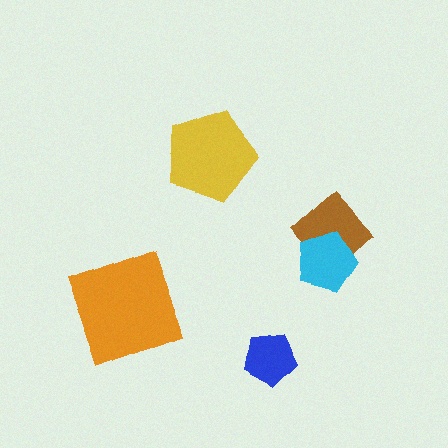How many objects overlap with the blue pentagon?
0 objects overlap with the blue pentagon.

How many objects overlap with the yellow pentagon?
0 objects overlap with the yellow pentagon.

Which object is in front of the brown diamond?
The cyan pentagon is in front of the brown diamond.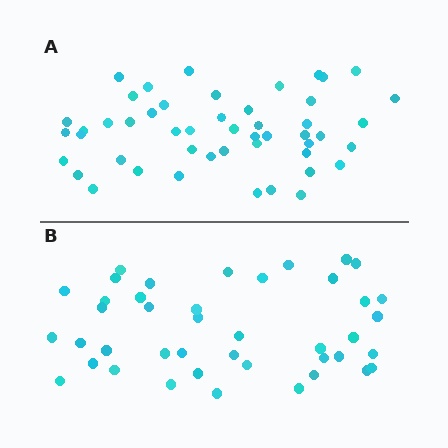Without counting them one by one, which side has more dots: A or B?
Region A (the top region) has more dots.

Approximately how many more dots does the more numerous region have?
Region A has roughly 8 or so more dots than region B.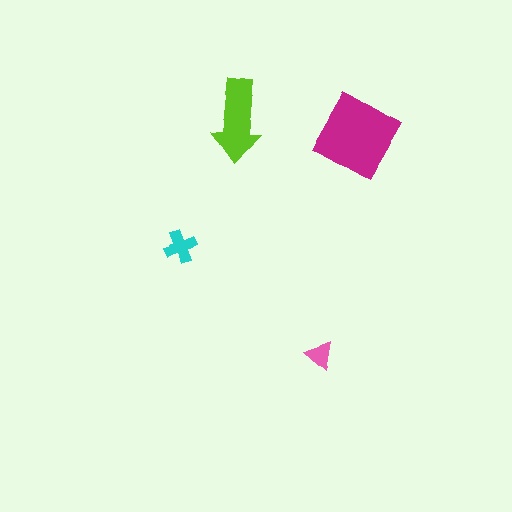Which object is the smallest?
The pink triangle.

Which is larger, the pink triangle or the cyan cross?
The cyan cross.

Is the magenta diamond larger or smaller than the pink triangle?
Larger.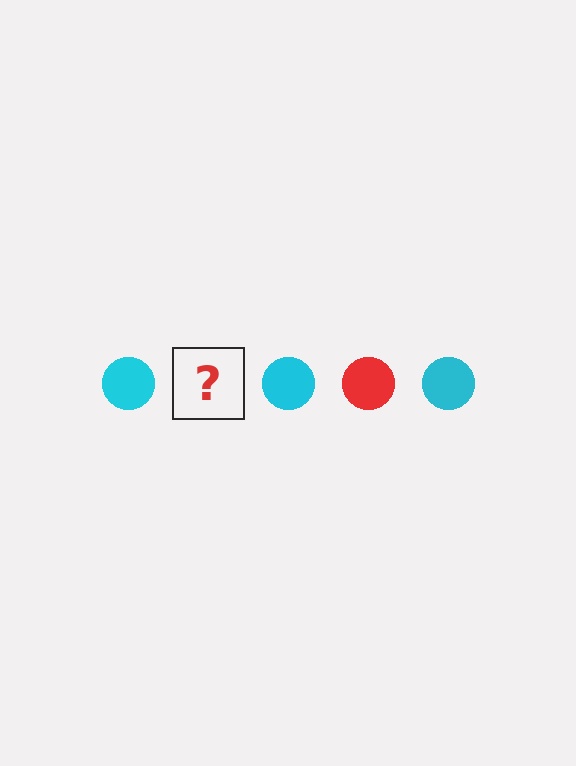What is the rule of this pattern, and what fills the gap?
The rule is that the pattern cycles through cyan, red circles. The gap should be filled with a red circle.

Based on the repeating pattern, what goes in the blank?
The blank should be a red circle.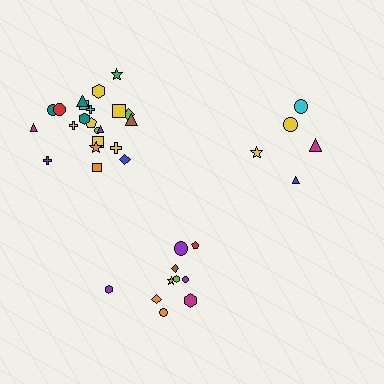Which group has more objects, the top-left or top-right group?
The top-left group.